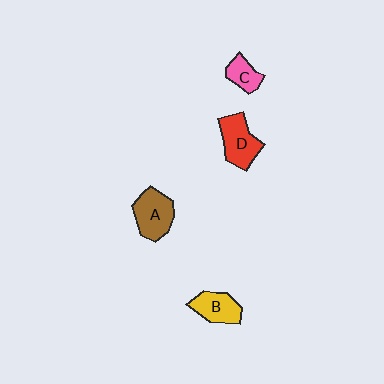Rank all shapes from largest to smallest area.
From largest to smallest: A (brown), D (red), B (yellow), C (pink).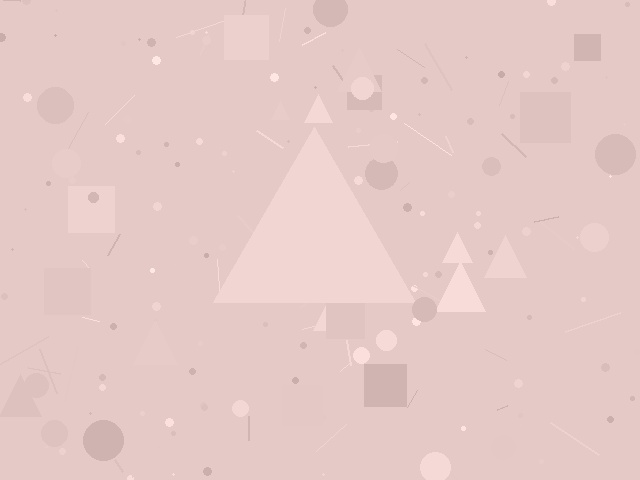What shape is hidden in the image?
A triangle is hidden in the image.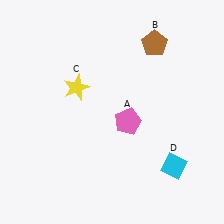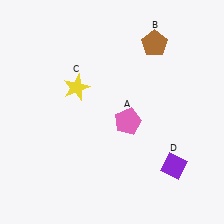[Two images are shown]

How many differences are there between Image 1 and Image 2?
There is 1 difference between the two images.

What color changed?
The diamond (D) changed from cyan in Image 1 to purple in Image 2.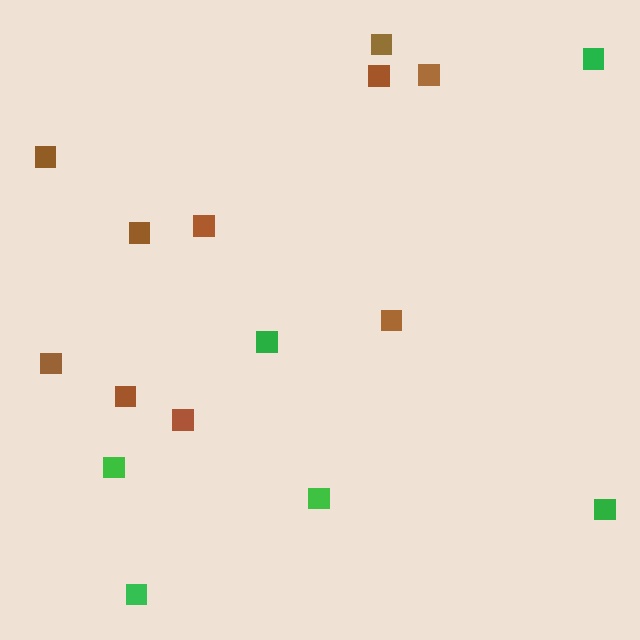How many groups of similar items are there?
There are 2 groups: one group of green squares (6) and one group of brown squares (10).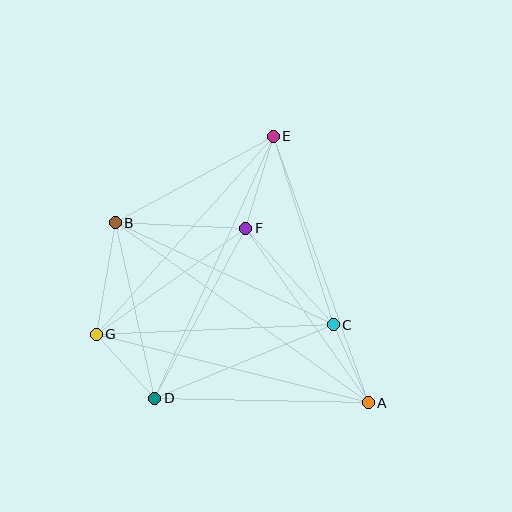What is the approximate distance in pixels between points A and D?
The distance between A and D is approximately 213 pixels.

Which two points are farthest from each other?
Points A and B are farthest from each other.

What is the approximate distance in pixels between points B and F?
The distance between B and F is approximately 130 pixels.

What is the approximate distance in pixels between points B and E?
The distance between B and E is approximately 180 pixels.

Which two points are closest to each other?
Points A and C are closest to each other.